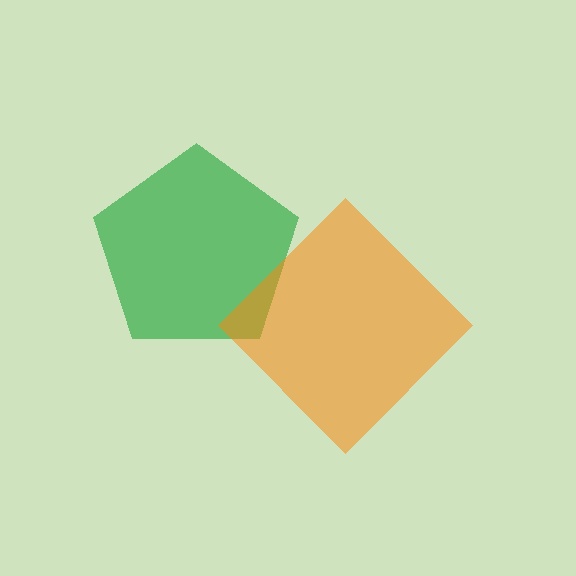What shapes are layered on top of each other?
The layered shapes are: a green pentagon, an orange diamond.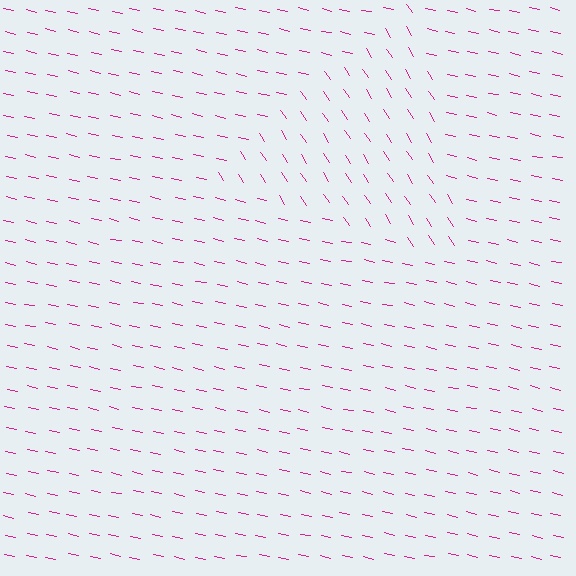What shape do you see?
I see a triangle.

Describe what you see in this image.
The image is filled with small magenta line segments. A triangle region in the image has lines oriented differently from the surrounding lines, creating a visible texture boundary.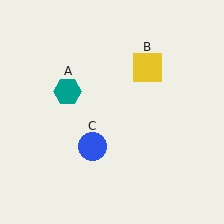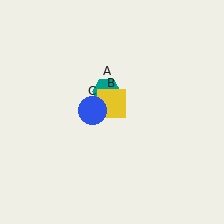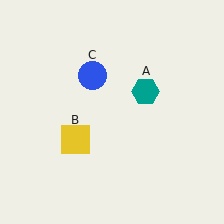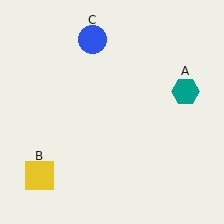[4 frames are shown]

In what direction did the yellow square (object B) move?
The yellow square (object B) moved down and to the left.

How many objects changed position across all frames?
3 objects changed position: teal hexagon (object A), yellow square (object B), blue circle (object C).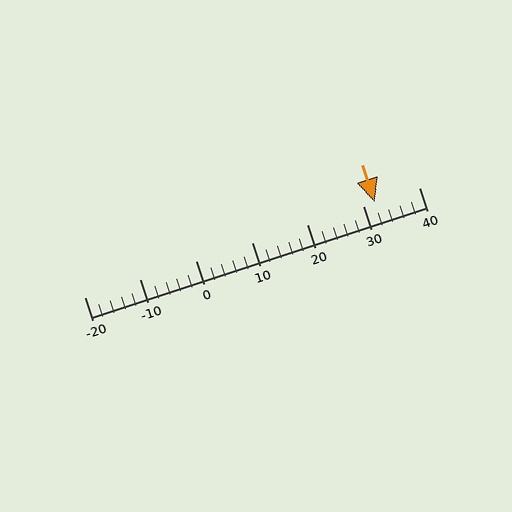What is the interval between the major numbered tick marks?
The major tick marks are spaced 10 units apart.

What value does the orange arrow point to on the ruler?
The orange arrow points to approximately 32.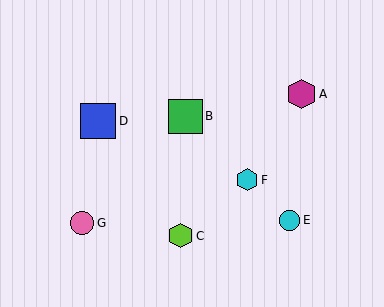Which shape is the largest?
The blue square (labeled D) is the largest.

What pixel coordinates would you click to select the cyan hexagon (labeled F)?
Click at (247, 180) to select the cyan hexagon F.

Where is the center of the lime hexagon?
The center of the lime hexagon is at (180, 236).